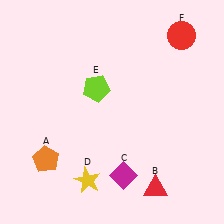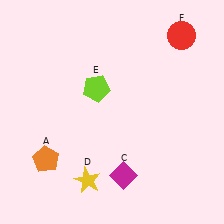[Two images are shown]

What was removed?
The red triangle (B) was removed in Image 2.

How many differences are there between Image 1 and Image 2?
There is 1 difference between the two images.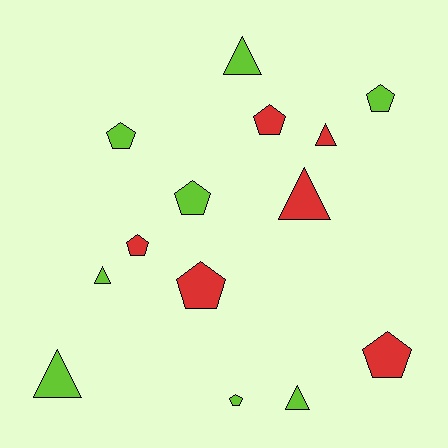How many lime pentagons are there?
There are 4 lime pentagons.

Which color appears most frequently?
Lime, with 8 objects.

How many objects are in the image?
There are 14 objects.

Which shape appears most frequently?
Pentagon, with 8 objects.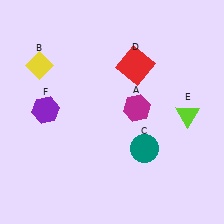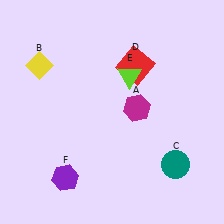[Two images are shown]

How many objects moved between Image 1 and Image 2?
3 objects moved between the two images.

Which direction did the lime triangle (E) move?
The lime triangle (E) moved left.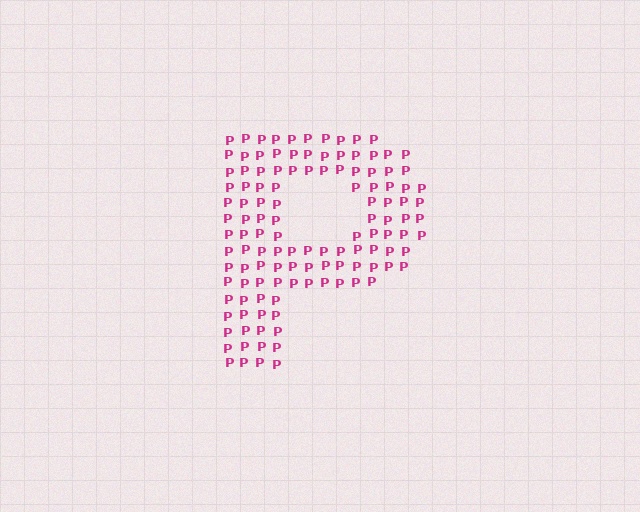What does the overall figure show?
The overall figure shows the letter P.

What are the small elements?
The small elements are letter P's.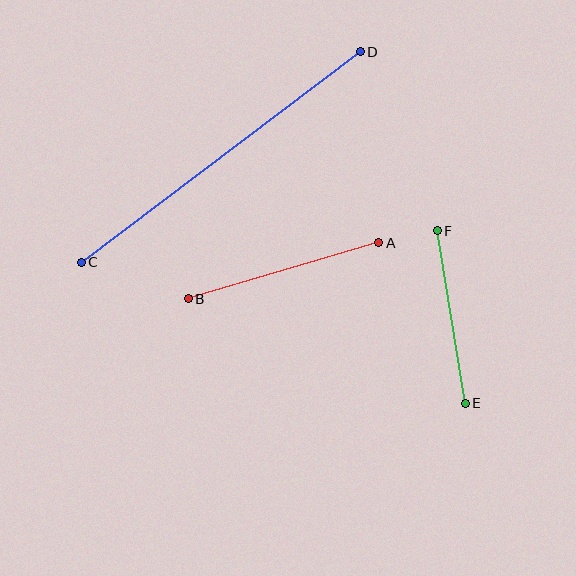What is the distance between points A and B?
The distance is approximately 199 pixels.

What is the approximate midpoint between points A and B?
The midpoint is at approximately (284, 271) pixels.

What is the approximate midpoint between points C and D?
The midpoint is at approximately (221, 157) pixels.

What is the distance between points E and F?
The distance is approximately 175 pixels.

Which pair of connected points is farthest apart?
Points C and D are farthest apart.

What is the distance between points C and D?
The distance is approximately 350 pixels.